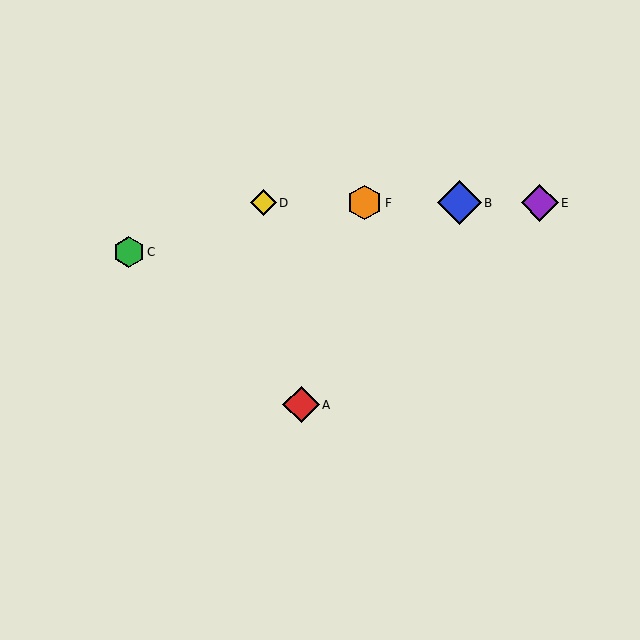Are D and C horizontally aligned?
No, D is at y≈203 and C is at y≈252.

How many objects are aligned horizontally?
4 objects (B, D, E, F) are aligned horizontally.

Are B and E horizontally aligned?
Yes, both are at y≈203.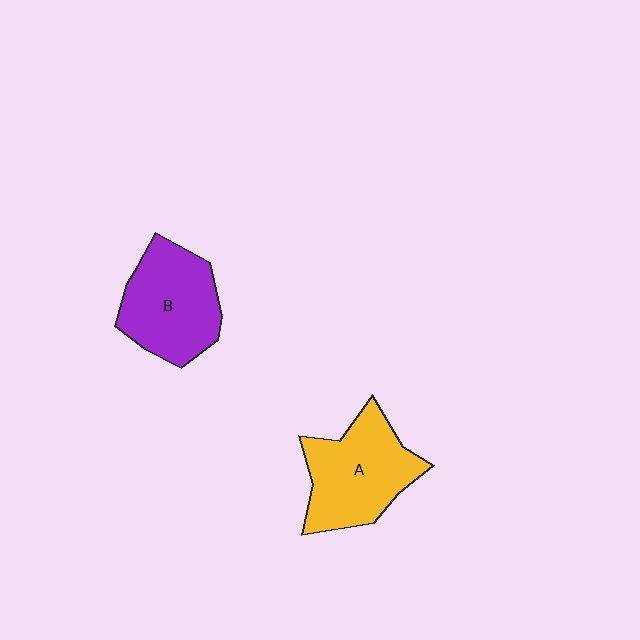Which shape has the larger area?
Shape A (yellow).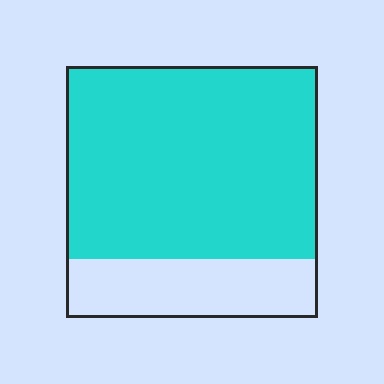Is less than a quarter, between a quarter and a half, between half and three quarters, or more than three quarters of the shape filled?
More than three quarters.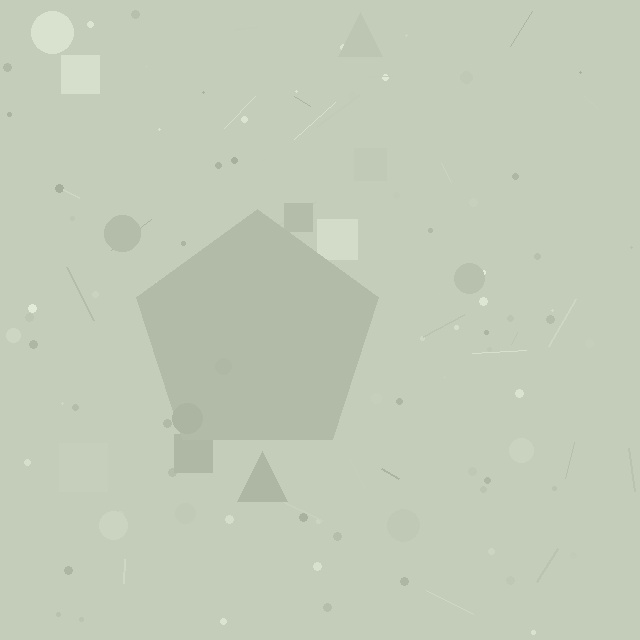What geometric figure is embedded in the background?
A pentagon is embedded in the background.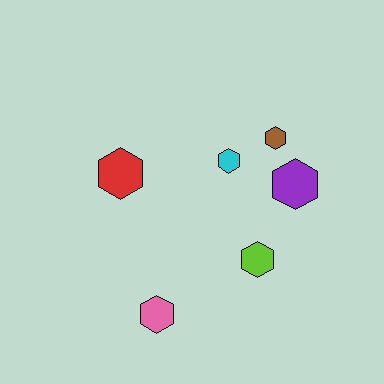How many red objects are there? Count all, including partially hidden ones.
There is 1 red object.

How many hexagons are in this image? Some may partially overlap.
There are 6 hexagons.